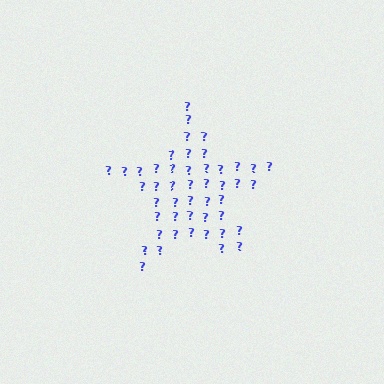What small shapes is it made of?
It is made of small question marks.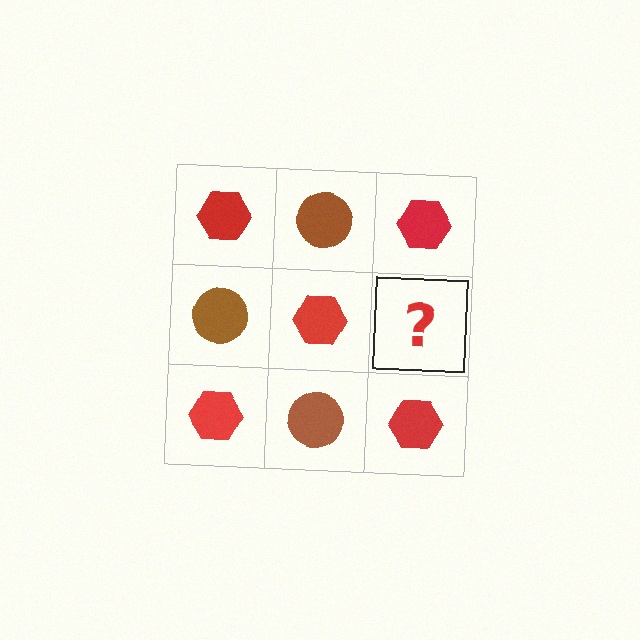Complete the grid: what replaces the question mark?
The question mark should be replaced with a brown circle.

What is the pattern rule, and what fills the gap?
The rule is that it alternates red hexagon and brown circle in a checkerboard pattern. The gap should be filled with a brown circle.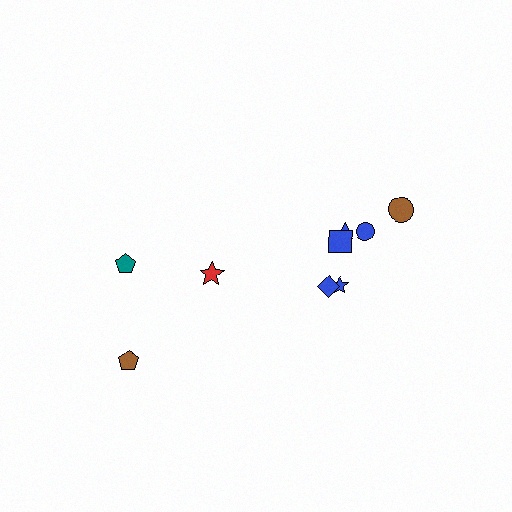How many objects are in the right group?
There are 6 objects.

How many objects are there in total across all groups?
There are 9 objects.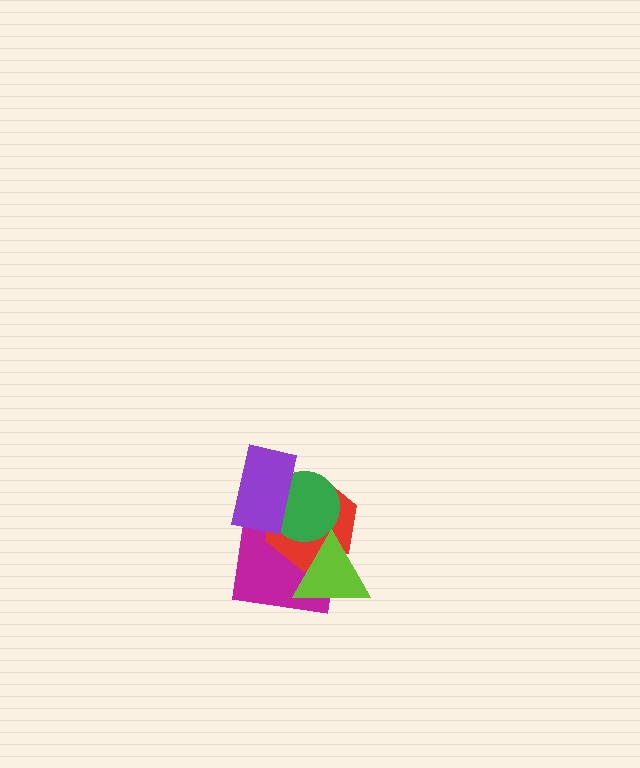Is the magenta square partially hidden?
Yes, it is partially covered by another shape.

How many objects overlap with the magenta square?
4 objects overlap with the magenta square.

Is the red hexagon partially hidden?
Yes, it is partially covered by another shape.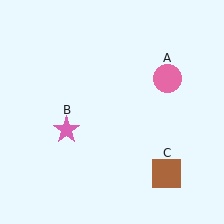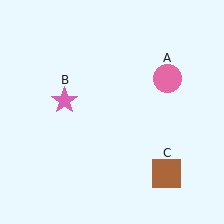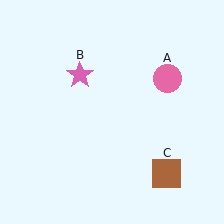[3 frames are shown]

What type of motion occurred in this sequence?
The pink star (object B) rotated clockwise around the center of the scene.